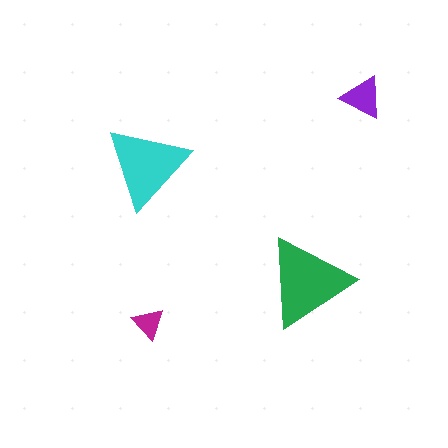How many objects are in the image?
There are 4 objects in the image.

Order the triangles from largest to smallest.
the green one, the cyan one, the purple one, the magenta one.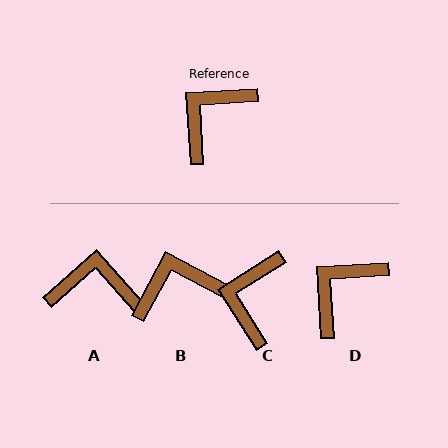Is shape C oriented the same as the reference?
No, it is off by about 29 degrees.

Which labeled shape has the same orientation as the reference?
D.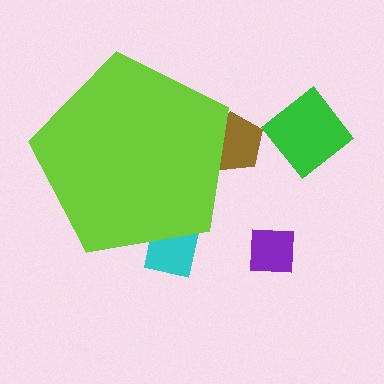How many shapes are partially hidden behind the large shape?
2 shapes are partially hidden.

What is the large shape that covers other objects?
A lime pentagon.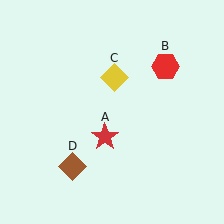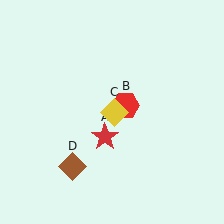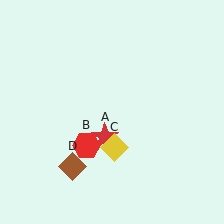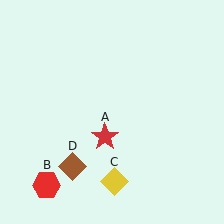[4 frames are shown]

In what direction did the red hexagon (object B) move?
The red hexagon (object B) moved down and to the left.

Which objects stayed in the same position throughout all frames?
Red star (object A) and brown diamond (object D) remained stationary.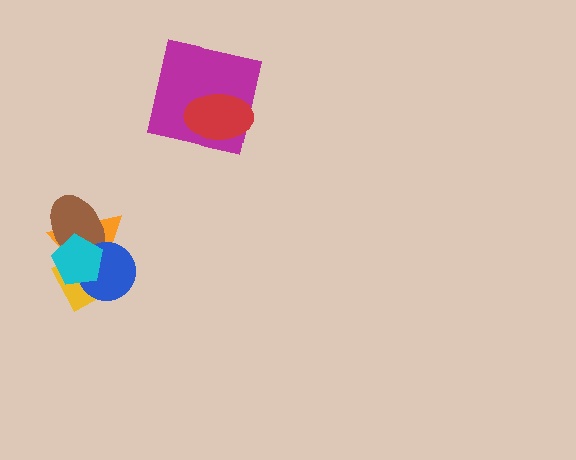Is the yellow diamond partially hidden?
Yes, it is partially covered by another shape.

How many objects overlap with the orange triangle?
4 objects overlap with the orange triangle.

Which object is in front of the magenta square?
The red ellipse is in front of the magenta square.